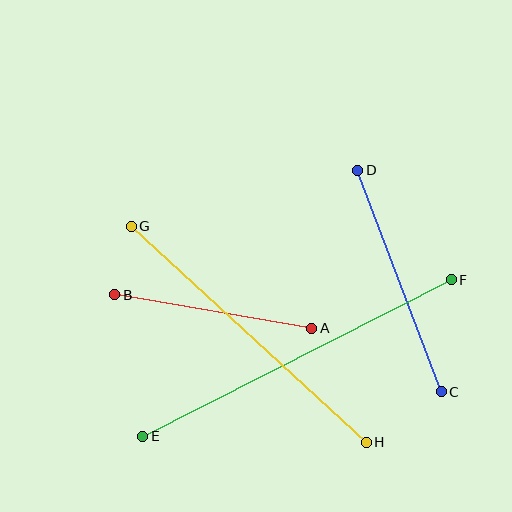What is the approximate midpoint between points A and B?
The midpoint is at approximately (213, 312) pixels.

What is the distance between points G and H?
The distance is approximately 319 pixels.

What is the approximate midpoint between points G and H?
The midpoint is at approximately (249, 334) pixels.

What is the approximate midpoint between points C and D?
The midpoint is at approximately (399, 281) pixels.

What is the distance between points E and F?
The distance is approximately 346 pixels.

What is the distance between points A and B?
The distance is approximately 200 pixels.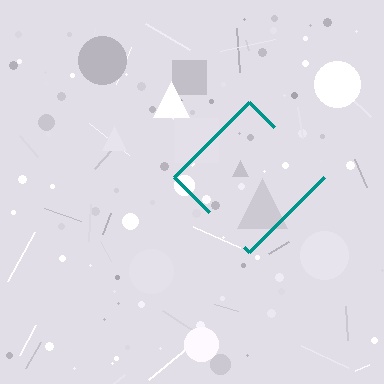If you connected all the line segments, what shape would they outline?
They would outline a diamond.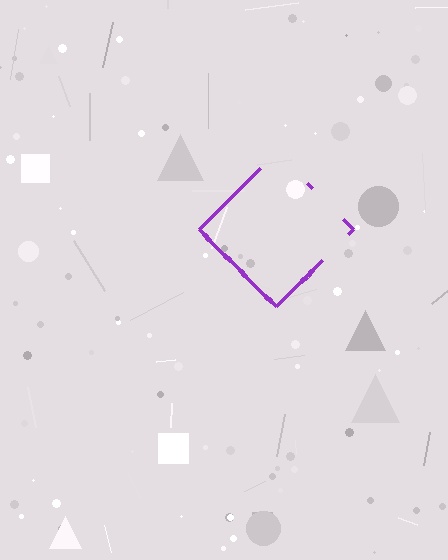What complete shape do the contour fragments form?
The contour fragments form a diamond.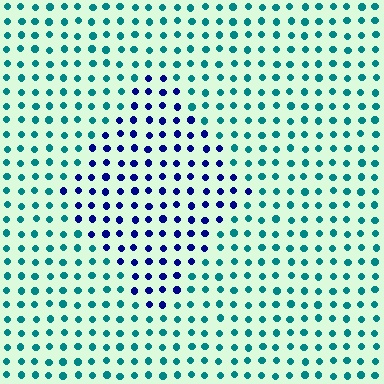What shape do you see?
I see a diamond.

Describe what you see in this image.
The image is filled with small teal elements in a uniform arrangement. A diamond-shaped region is visible where the elements are tinted to a slightly different hue, forming a subtle color boundary.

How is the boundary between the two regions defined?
The boundary is defined purely by a slight shift in hue (about 59 degrees). Spacing, size, and orientation are identical on both sides.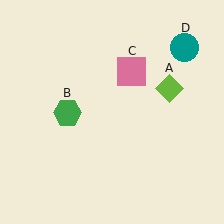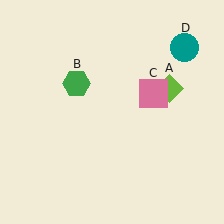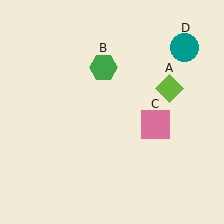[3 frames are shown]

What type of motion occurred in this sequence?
The green hexagon (object B), pink square (object C) rotated clockwise around the center of the scene.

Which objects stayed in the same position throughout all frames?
Lime diamond (object A) and teal circle (object D) remained stationary.